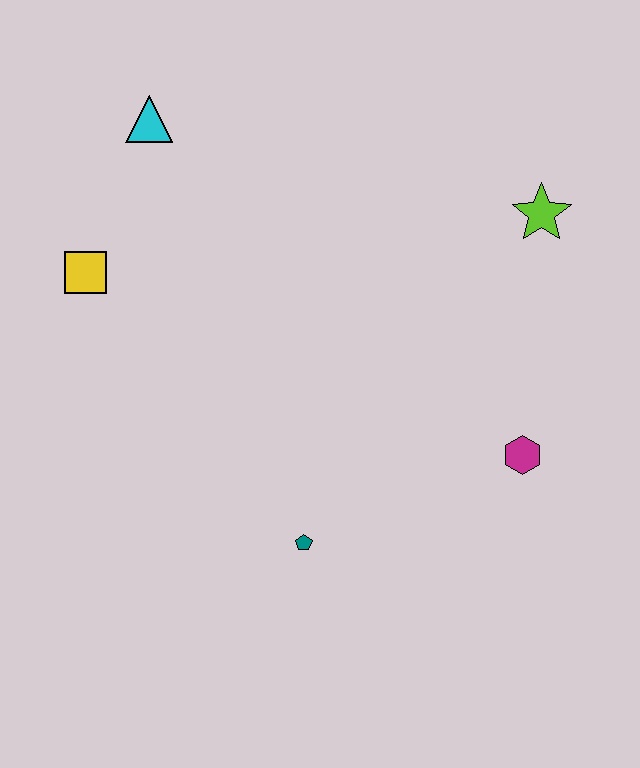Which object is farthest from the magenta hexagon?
The cyan triangle is farthest from the magenta hexagon.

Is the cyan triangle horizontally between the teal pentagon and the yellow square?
Yes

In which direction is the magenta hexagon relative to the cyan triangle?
The magenta hexagon is to the right of the cyan triangle.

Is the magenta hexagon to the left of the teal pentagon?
No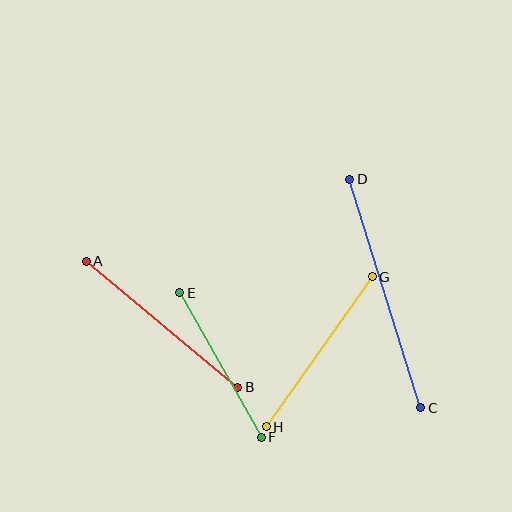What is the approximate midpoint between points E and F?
The midpoint is at approximately (221, 365) pixels.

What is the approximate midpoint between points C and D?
The midpoint is at approximately (385, 294) pixels.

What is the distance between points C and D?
The distance is approximately 240 pixels.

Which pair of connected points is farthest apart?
Points C and D are farthest apart.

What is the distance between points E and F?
The distance is approximately 166 pixels.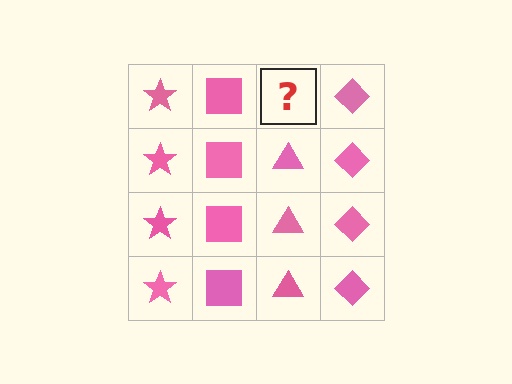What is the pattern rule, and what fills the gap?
The rule is that each column has a consistent shape. The gap should be filled with a pink triangle.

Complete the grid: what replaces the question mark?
The question mark should be replaced with a pink triangle.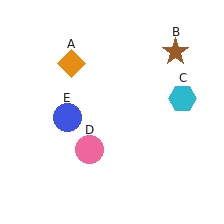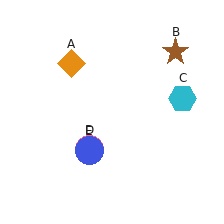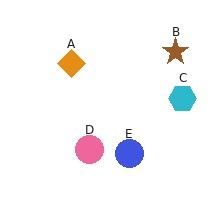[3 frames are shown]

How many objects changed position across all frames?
1 object changed position: blue circle (object E).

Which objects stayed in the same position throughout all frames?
Orange diamond (object A) and brown star (object B) and cyan hexagon (object C) and pink circle (object D) remained stationary.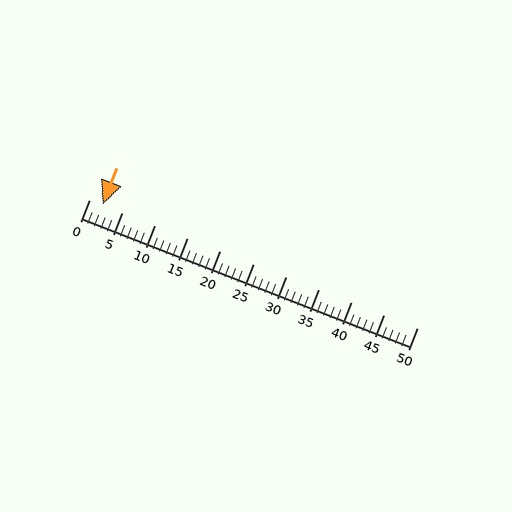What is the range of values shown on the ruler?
The ruler shows values from 0 to 50.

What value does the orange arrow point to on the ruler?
The orange arrow points to approximately 2.